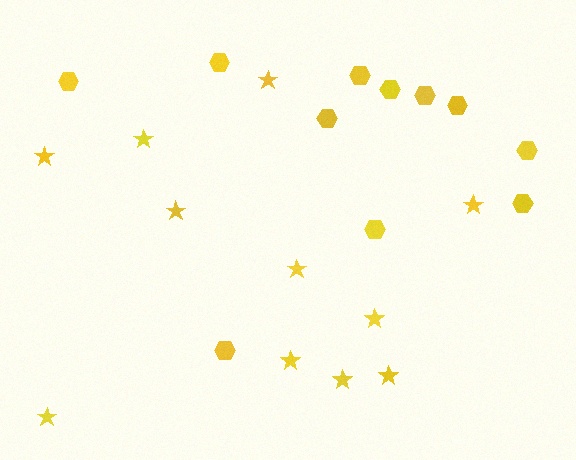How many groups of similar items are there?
There are 2 groups: one group of hexagons (11) and one group of stars (11).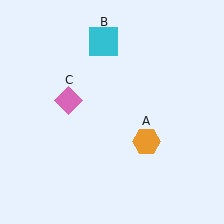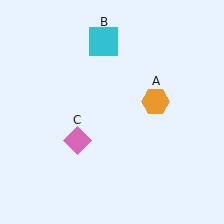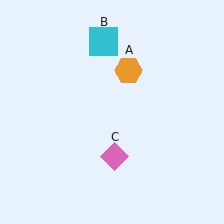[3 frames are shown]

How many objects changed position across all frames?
2 objects changed position: orange hexagon (object A), pink diamond (object C).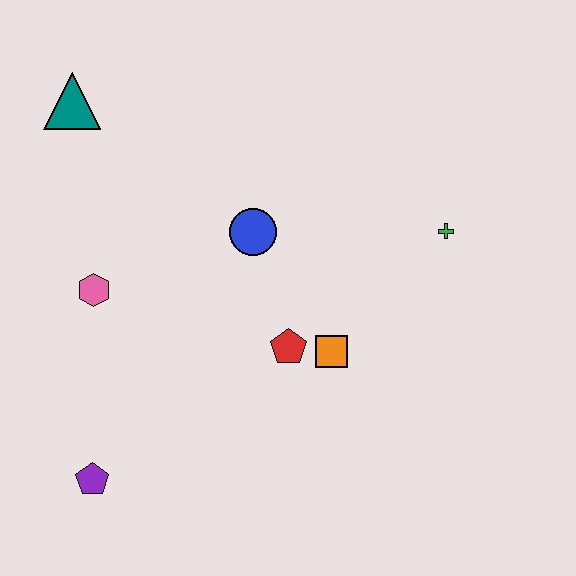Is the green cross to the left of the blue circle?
No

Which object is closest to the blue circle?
The red pentagon is closest to the blue circle.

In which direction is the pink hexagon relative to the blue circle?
The pink hexagon is to the left of the blue circle.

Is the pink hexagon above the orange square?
Yes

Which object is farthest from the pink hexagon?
The green cross is farthest from the pink hexagon.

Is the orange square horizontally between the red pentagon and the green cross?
Yes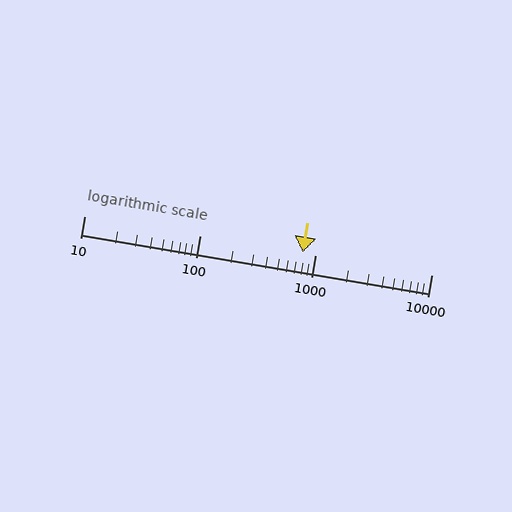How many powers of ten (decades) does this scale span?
The scale spans 3 decades, from 10 to 10000.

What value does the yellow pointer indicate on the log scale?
The pointer indicates approximately 770.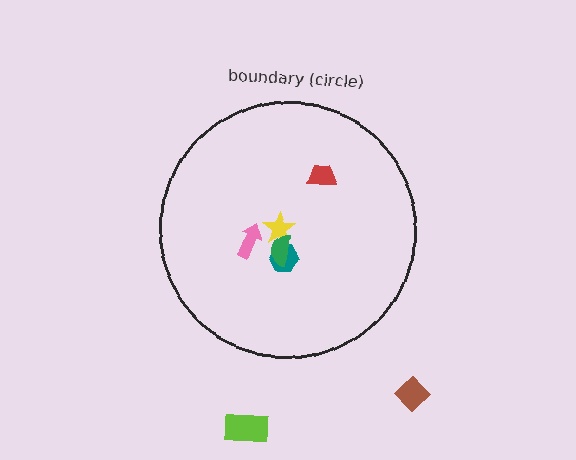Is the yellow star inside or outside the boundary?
Inside.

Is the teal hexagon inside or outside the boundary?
Inside.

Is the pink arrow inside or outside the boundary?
Inside.